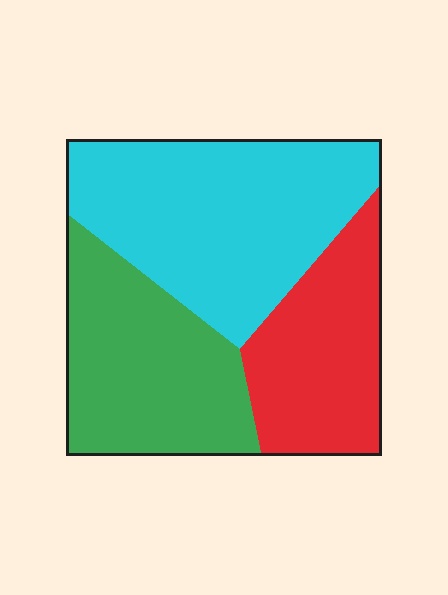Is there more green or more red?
Green.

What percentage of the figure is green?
Green covers about 30% of the figure.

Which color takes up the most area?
Cyan, at roughly 45%.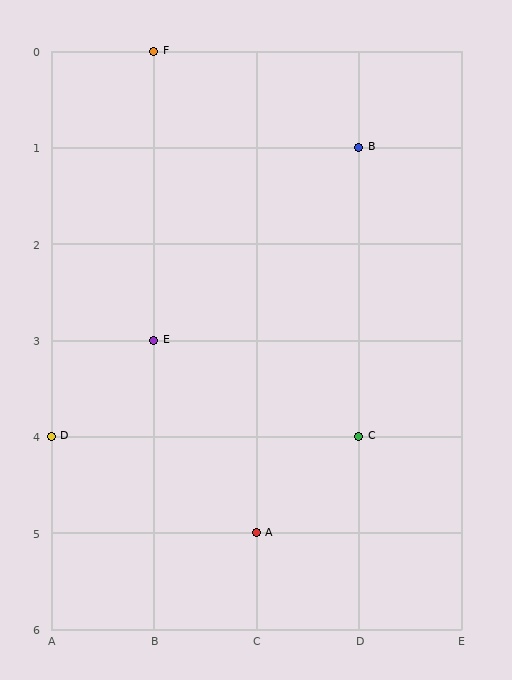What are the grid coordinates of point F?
Point F is at grid coordinates (B, 0).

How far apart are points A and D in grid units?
Points A and D are 2 columns and 1 row apart (about 2.2 grid units diagonally).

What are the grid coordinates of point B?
Point B is at grid coordinates (D, 1).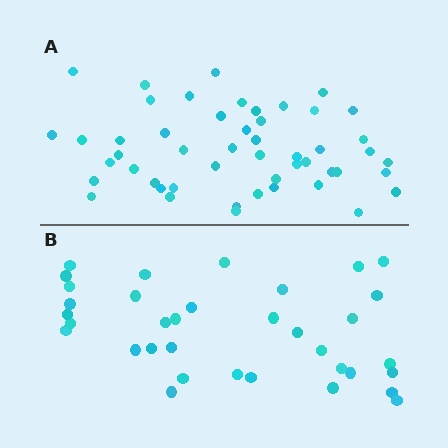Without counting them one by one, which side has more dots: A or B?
Region A (the top region) has more dots.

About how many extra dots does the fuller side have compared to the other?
Region A has approximately 15 more dots than region B.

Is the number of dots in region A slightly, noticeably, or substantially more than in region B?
Region A has noticeably more, but not dramatically so. The ratio is roughly 1.4 to 1.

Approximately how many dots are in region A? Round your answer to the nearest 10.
About 50 dots.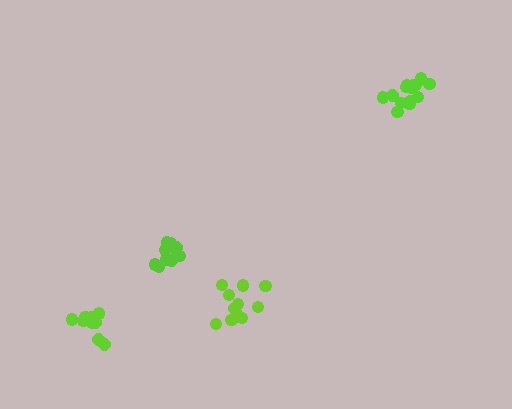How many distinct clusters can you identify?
There are 4 distinct clusters.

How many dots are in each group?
Group 1: 14 dots, Group 2: 9 dots, Group 3: 12 dots, Group 4: 11 dots (46 total).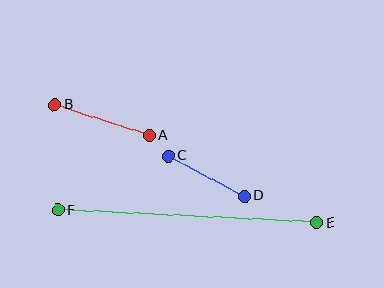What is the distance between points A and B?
The distance is approximately 99 pixels.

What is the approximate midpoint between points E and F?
The midpoint is at approximately (187, 217) pixels.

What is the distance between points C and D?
The distance is approximately 86 pixels.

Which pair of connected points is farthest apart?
Points E and F are farthest apart.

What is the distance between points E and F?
The distance is approximately 259 pixels.